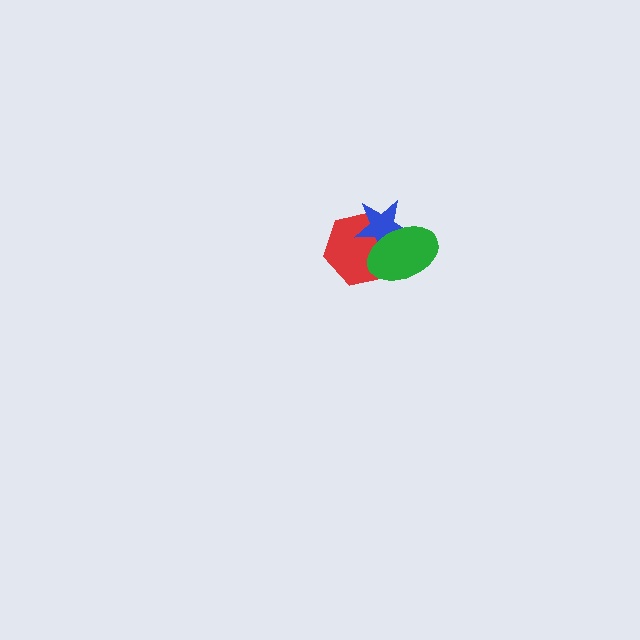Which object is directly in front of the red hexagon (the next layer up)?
The blue star is directly in front of the red hexagon.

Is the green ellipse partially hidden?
No, no other shape covers it.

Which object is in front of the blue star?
The green ellipse is in front of the blue star.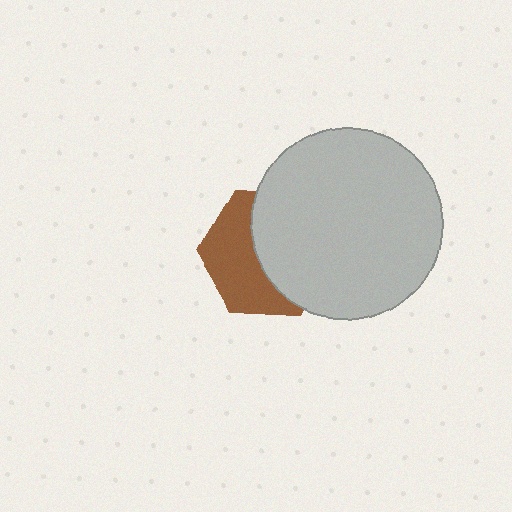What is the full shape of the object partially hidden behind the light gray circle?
The partially hidden object is a brown hexagon.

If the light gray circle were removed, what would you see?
You would see the complete brown hexagon.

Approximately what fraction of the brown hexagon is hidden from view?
Roughly 54% of the brown hexagon is hidden behind the light gray circle.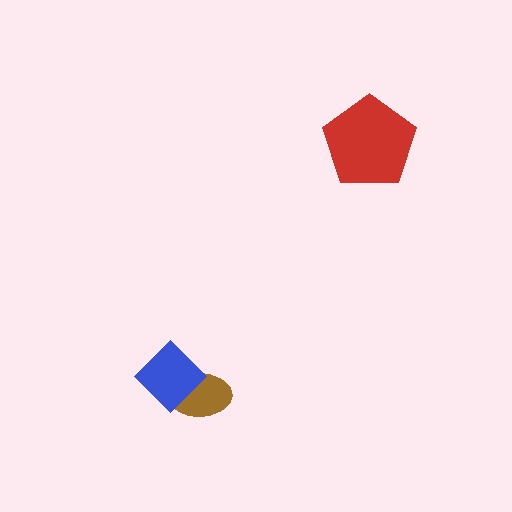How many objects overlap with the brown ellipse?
1 object overlaps with the brown ellipse.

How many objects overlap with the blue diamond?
1 object overlaps with the blue diamond.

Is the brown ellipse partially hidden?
Yes, it is partially covered by another shape.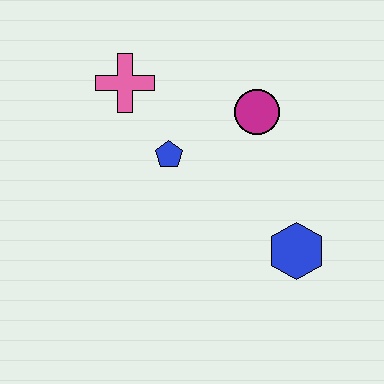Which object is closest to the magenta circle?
The blue pentagon is closest to the magenta circle.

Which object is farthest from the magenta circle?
The blue hexagon is farthest from the magenta circle.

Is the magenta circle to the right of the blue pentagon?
Yes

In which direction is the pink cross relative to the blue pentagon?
The pink cross is above the blue pentagon.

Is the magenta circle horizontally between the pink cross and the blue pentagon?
No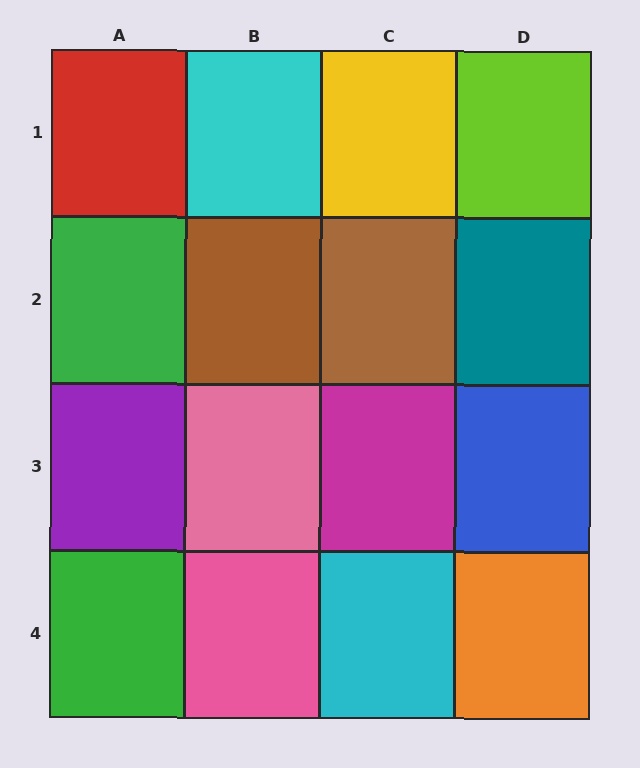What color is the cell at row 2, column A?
Green.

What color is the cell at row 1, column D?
Lime.